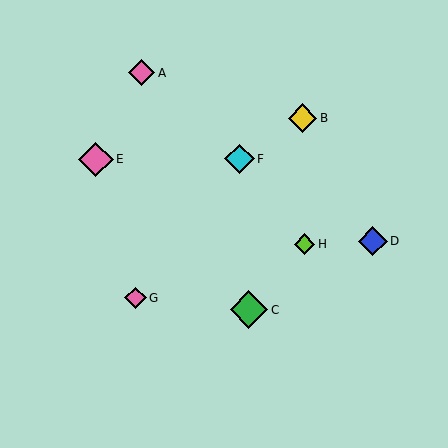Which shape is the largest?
The green diamond (labeled C) is the largest.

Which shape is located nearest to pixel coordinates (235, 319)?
The green diamond (labeled C) at (249, 310) is nearest to that location.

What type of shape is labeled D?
Shape D is a blue diamond.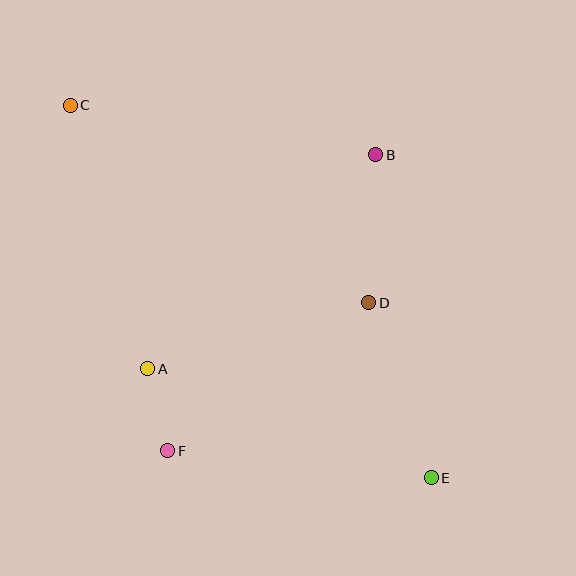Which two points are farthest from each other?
Points C and E are farthest from each other.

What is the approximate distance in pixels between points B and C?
The distance between B and C is approximately 309 pixels.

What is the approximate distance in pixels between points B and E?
The distance between B and E is approximately 328 pixels.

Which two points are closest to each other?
Points A and F are closest to each other.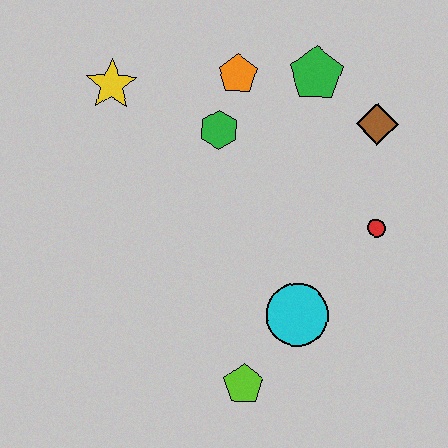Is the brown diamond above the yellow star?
No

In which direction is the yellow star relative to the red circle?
The yellow star is to the left of the red circle.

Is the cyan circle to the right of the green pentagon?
No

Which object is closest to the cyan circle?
The lime pentagon is closest to the cyan circle.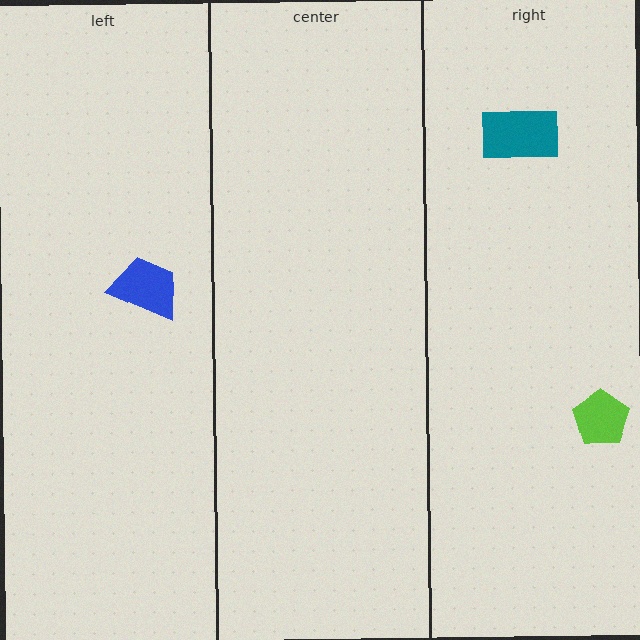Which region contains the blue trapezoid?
The left region.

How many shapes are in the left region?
1.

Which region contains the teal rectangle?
The right region.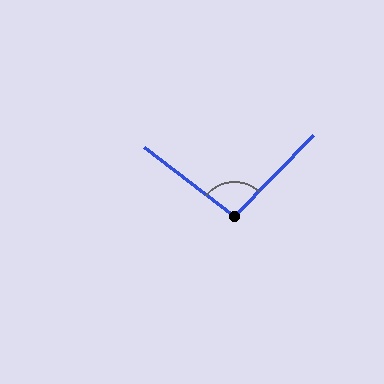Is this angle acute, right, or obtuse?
It is obtuse.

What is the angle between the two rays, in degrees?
Approximately 97 degrees.